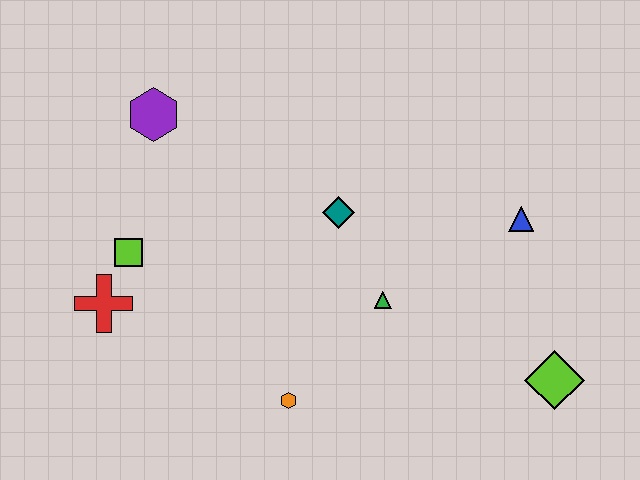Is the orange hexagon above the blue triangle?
No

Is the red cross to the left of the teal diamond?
Yes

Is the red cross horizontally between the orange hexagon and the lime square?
No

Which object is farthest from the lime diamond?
The purple hexagon is farthest from the lime diamond.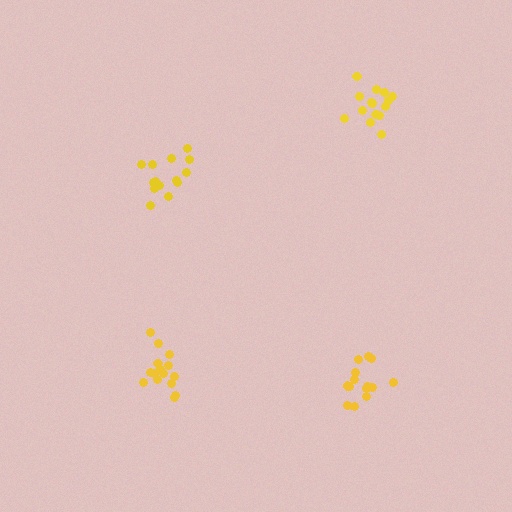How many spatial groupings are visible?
There are 4 spatial groupings.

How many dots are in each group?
Group 1: 15 dots, Group 2: 14 dots, Group 3: 14 dots, Group 4: 15 dots (58 total).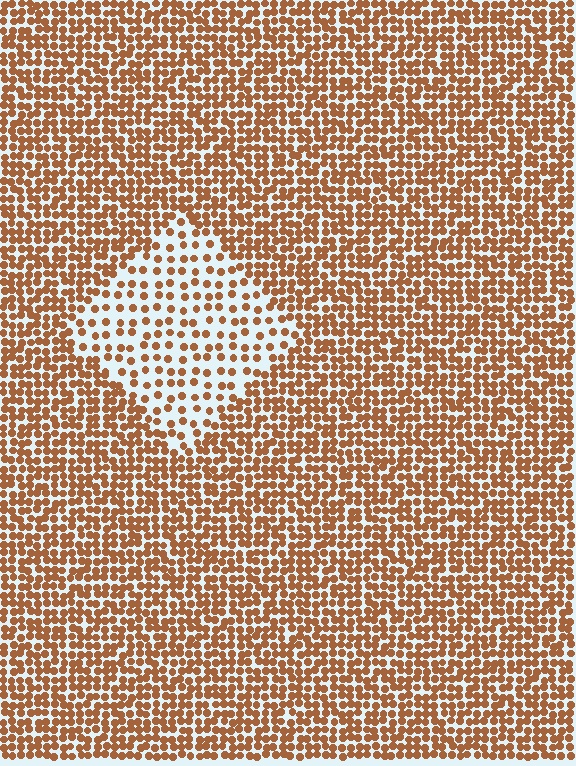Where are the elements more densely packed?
The elements are more densely packed outside the diamond boundary.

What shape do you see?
I see a diamond.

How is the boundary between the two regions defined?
The boundary is defined by a change in element density (approximately 2.2x ratio). All elements are the same color, size, and shape.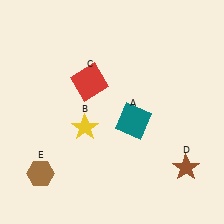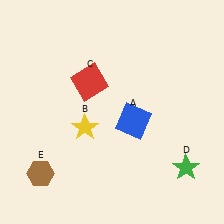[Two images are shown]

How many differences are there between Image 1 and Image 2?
There are 2 differences between the two images.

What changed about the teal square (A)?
In Image 1, A is teal. In Image 2, it changed to blue.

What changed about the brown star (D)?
In Image 1, D is brown. In Image 2, it changed to green.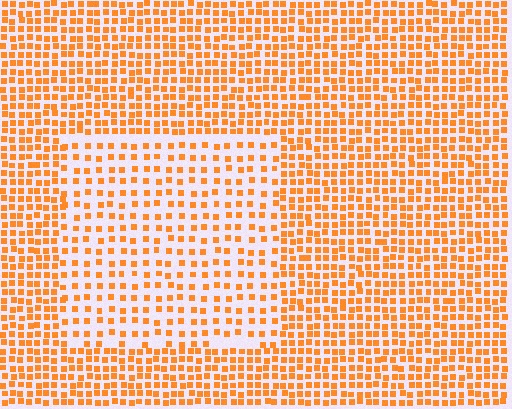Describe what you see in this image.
The image contains small orange elements arranged at two different densities. A rectangle-shaped region is visible where the elements are less densely packed than the surrounding area.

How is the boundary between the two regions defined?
The boundary is defined by a change in element density (approximately 1.9x ratio). All elements are the same color, size, and shape.